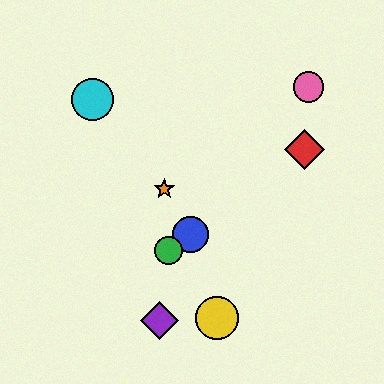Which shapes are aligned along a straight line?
The red diamond, the blue circle, the green circle are aligned along a straight line.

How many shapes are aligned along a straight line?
3 shapes (the red diamond, the blue circle, the green circle) are aligned along a straight line.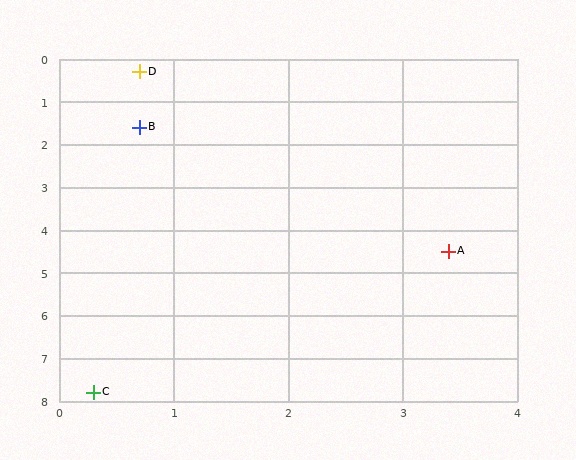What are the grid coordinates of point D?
Point D is at approximately (0.7, 0.3).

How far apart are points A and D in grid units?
Points A and D are about 5.0 grid units apart.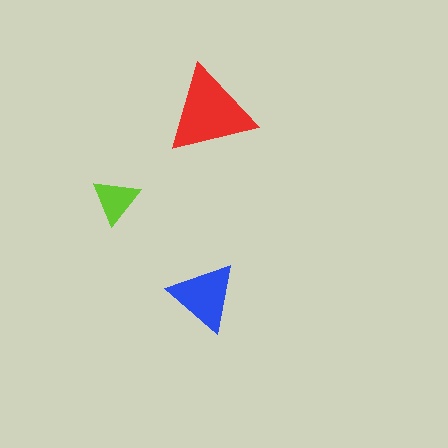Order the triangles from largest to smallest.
the red one, the blue one, the lime one.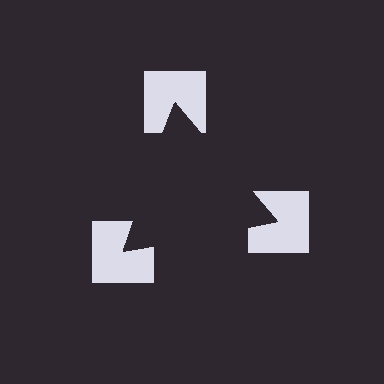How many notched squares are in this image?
There are 3 — one at each vertex of the illusory triangle.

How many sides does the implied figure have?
3 sides.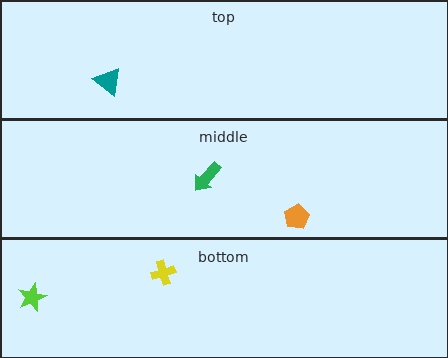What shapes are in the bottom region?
The lime star, the yellow cross.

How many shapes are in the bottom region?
2.